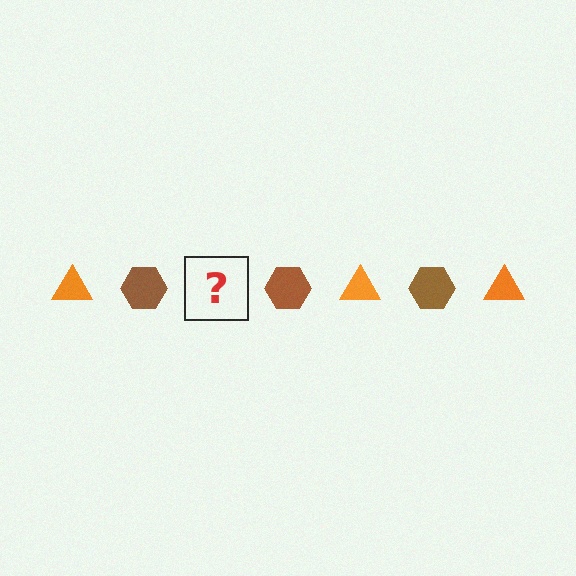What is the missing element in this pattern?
The missing element is an orange triangle.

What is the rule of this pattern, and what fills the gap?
The rule is that the pattern alternates between orange triangle and brown hexagon. The gap should be filled with an orange triangle.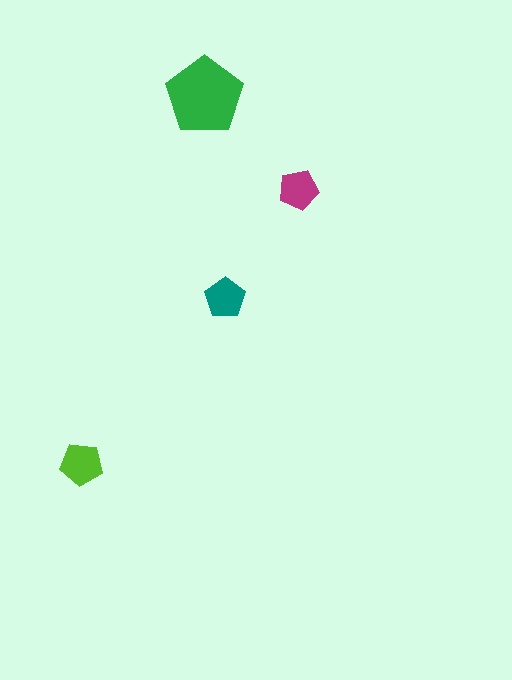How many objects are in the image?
There are 4 objects in the image.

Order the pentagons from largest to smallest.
the green one, the lime one, the teal one, the magenta one.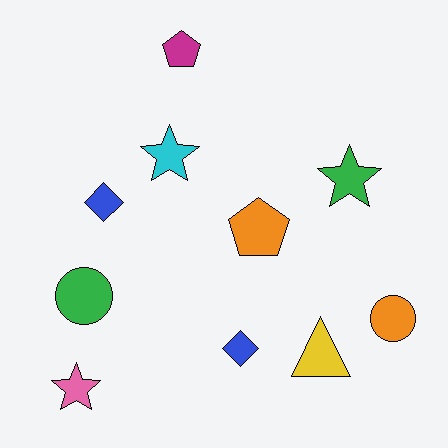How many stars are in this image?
There are 3 stars.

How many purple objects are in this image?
There are no purple objects.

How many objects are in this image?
There are 10 objects.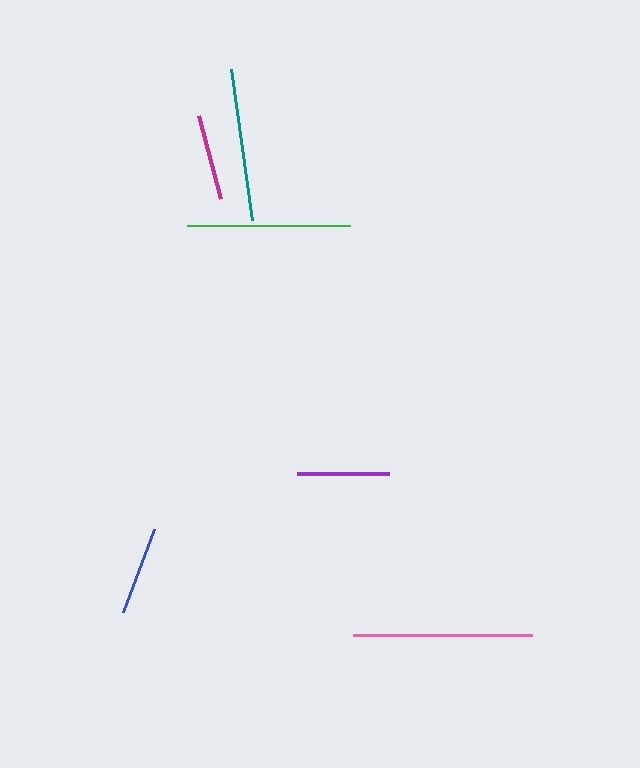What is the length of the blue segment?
The blue segment is approximately 89 pixels long.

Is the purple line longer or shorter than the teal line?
The teal line is longer than the purple line.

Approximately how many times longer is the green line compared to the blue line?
The green line is approximately 1.8 times the length of the blue line.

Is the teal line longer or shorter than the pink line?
The pink line is longer than the teal line.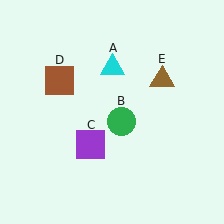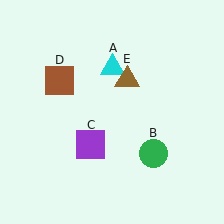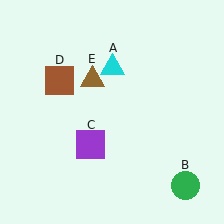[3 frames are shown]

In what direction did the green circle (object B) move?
The green circle (object B) moved down and to the right.